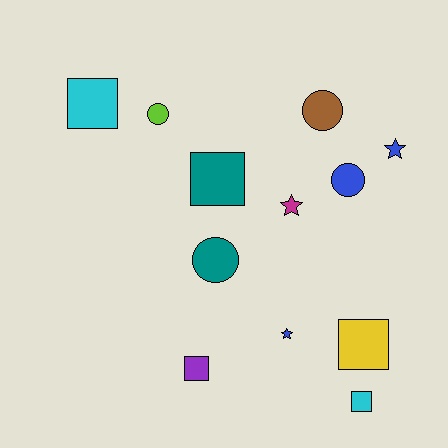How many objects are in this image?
There are 12 objects.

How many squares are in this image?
There are 5 squares.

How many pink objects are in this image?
There are no pink objects.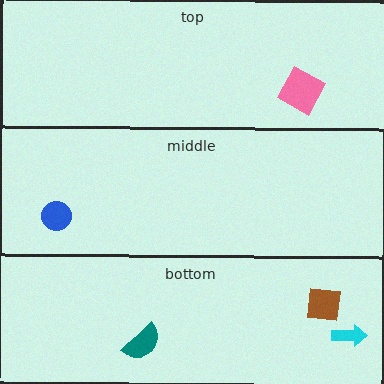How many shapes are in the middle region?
1.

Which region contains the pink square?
The top region.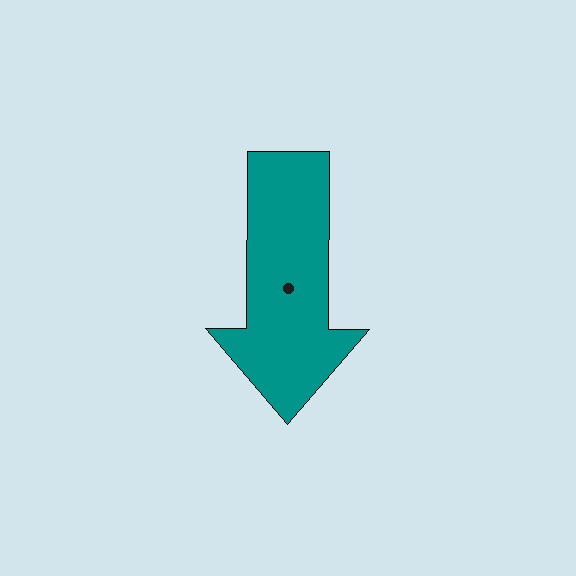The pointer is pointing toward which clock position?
Roughly 6 o'clock.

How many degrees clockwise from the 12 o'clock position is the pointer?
Approximately 180 degrees.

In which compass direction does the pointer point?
South.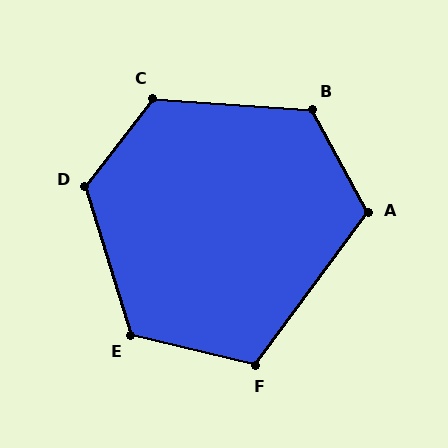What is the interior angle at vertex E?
Approximately 121 degrees (obtuse).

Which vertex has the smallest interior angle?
F, at approximately 113 degrees.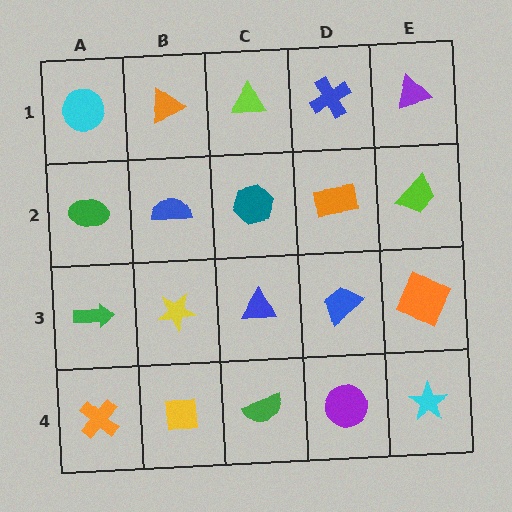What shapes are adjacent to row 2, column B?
An orange triangle (row 1, column B), a yellow star (row 3, column B), a green ellipse (row 2, column A), a teal hexagon (row 2, column C).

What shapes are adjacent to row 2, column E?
A purple triangle (row 1, column E), an orange square (row 3, column E), an orange rectangle (row 2, column D).